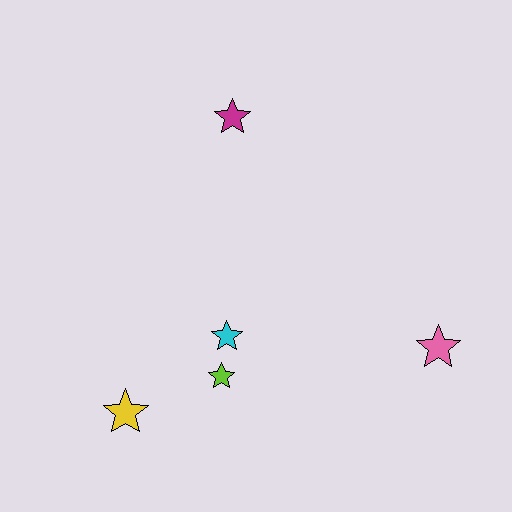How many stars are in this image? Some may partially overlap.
There are 5 stars.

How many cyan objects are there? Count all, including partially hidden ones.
There is 1 cyan object.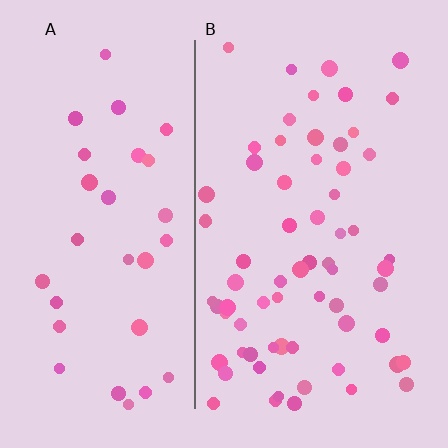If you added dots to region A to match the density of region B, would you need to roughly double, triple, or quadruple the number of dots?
Approximately double.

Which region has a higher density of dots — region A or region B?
B (the right).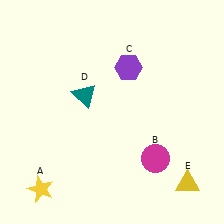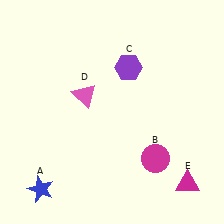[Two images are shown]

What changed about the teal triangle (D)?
In Image 1, D is teal. In Image 2, it changed to pink.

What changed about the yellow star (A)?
In Image 1, A is yellow. In Image 2, it changed to blue.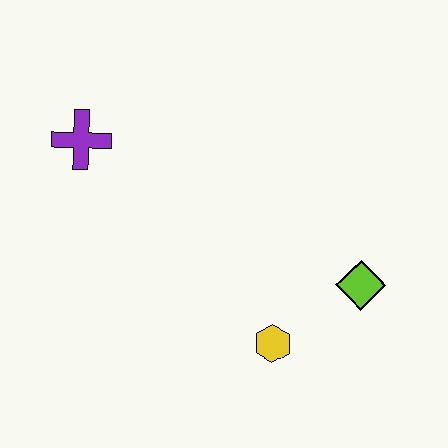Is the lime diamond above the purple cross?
No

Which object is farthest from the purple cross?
The lime diamond is farthest from the purple cross.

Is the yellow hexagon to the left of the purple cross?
No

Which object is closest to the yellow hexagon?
The lime diamond is closest to the yellow hexagon.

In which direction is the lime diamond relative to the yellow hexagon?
The lime diamond is to the right of the yellow hexagon.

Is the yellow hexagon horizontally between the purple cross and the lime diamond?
Yes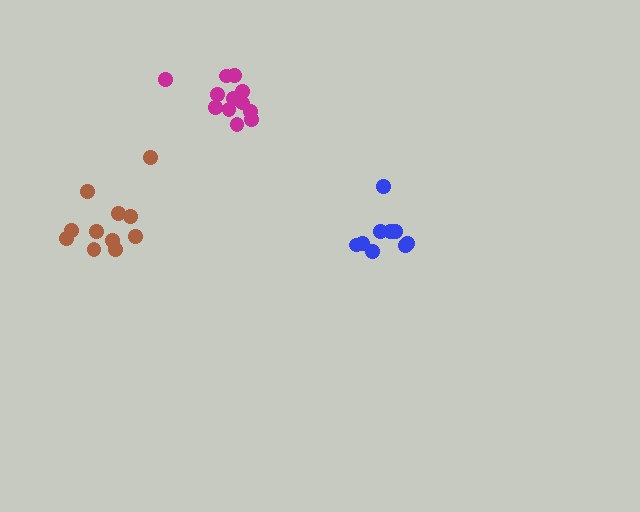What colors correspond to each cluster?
The clusters are colored: magenta, brown, blue.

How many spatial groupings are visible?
There are 3 spatial groupings.